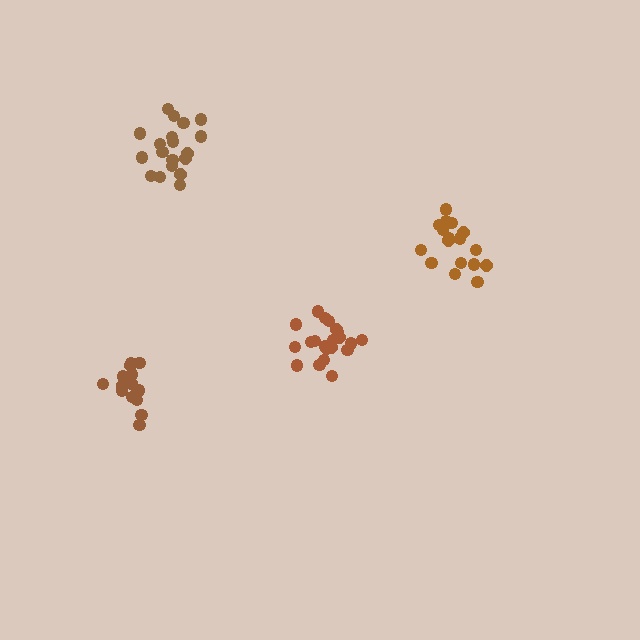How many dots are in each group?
Group 1: 17 dots, Group 2: 18 dots, Group 3: 19 dots, Group 4: 21 dots (75 total).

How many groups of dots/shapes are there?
There are 4 groups.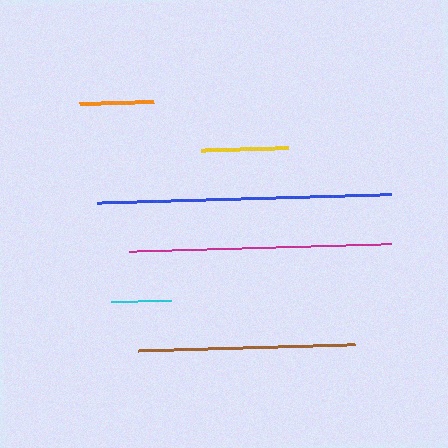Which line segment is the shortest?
The cyan line is the shortest at approximately 60 pixels.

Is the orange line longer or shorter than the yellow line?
The yellow line is longer than the orange line.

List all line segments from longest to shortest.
From longest to shortest: blue, magenta, brown, yellow, orange, cyan.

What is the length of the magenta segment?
The magenta segment is approximately 262 pixels long.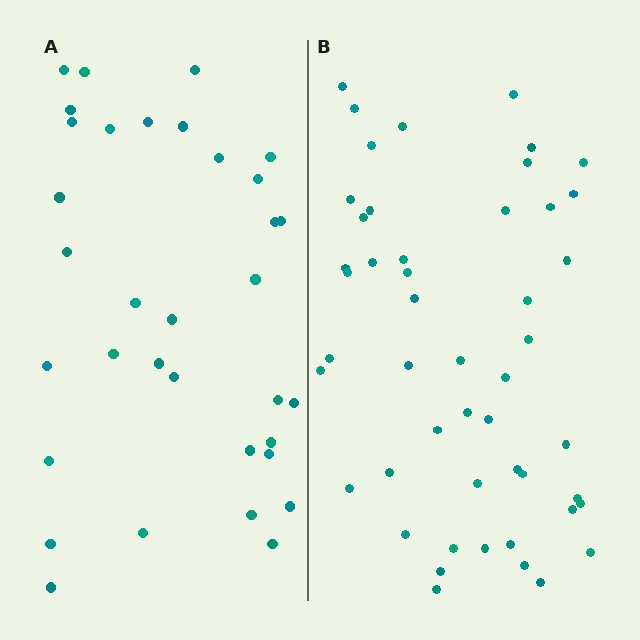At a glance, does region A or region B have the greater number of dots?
Region B (the right region) has more dots.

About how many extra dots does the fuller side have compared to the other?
Region B has approximately 15 more dots than region A.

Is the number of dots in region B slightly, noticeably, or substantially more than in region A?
Region B has noticeably more, but not dramatically so. The ratio is roughly 1.4 to 1.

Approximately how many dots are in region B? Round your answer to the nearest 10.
About 50 dots. (The exact count is 49, which rounds to 50.)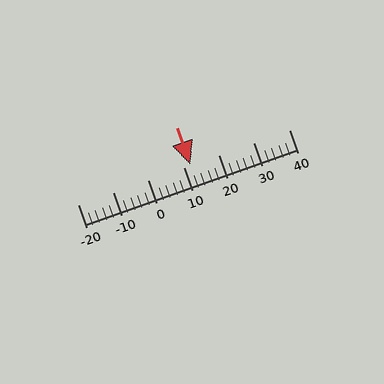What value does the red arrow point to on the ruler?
The red arrow points to approximately 12.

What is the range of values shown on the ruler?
The ruler shows values from -20 to 40.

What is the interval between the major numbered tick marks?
The major tick marks are spaced 10 units apart.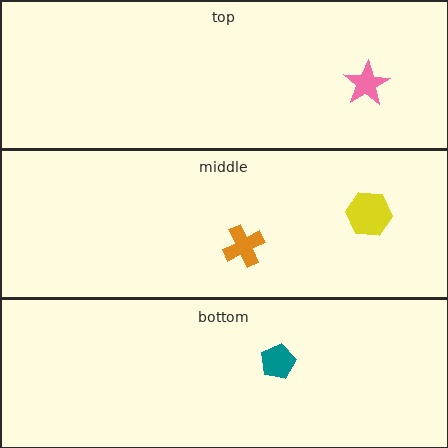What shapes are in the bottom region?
The teal pentagon.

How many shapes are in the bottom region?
1.